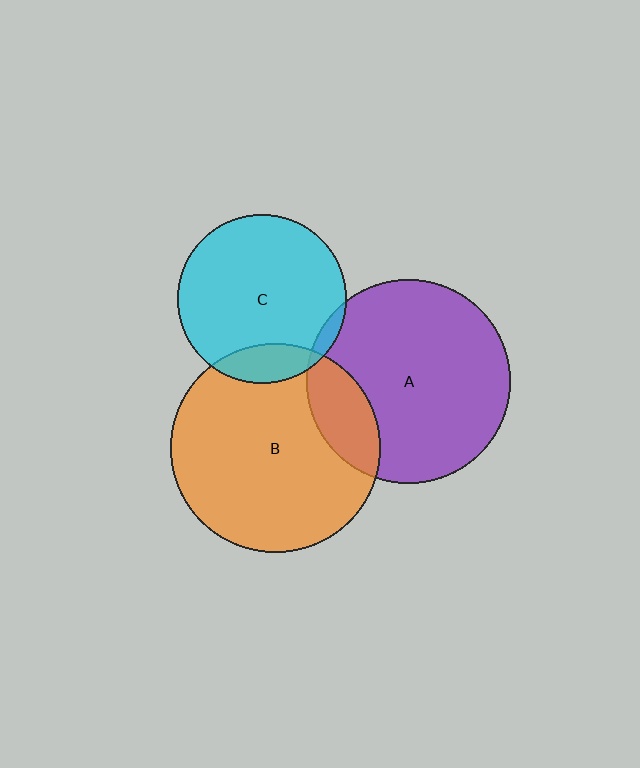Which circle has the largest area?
Circle B (orange).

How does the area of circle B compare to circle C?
Approximately 1.5 times.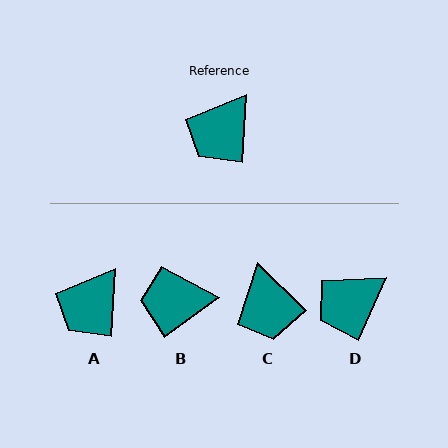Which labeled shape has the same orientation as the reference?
A.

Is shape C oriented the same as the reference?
No, it is off by about 49 degrees.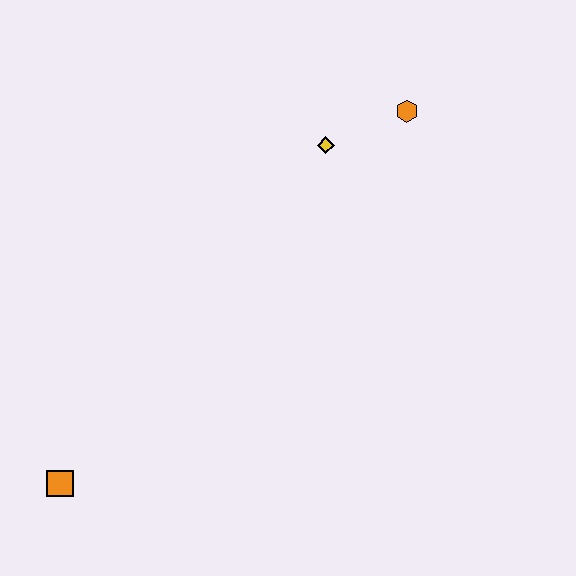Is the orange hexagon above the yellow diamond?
Yes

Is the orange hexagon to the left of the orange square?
No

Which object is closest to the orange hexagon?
The yellow diamond is closest to the orange hexagon.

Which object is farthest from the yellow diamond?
The orange square is farthest from the yellow diamond.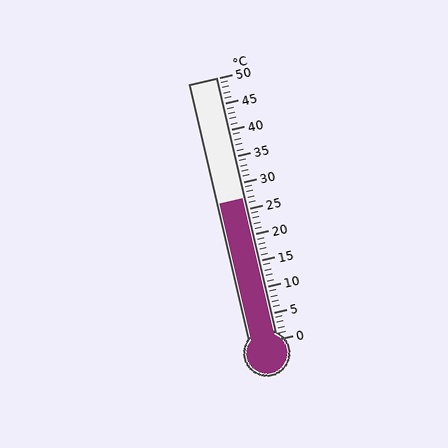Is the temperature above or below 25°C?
The temperature is above 25°C.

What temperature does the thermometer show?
The thermometer shows approximately 27°C.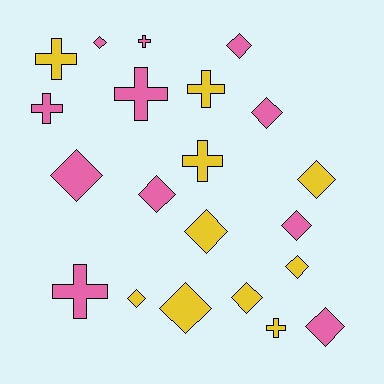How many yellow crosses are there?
There are 4 yellow crosses.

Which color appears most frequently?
Pink, with 11 objects.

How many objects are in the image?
There are 21 objects.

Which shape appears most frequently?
Diamond, with 13 objects.